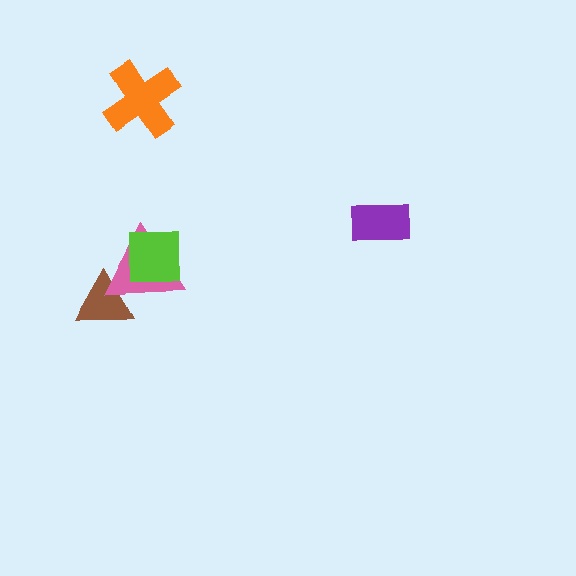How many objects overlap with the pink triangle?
2 objects overlap with the pink triangle.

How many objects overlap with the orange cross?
0 objects overlap with the orange cross.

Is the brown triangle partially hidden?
Yes, it is partially covered by another shape.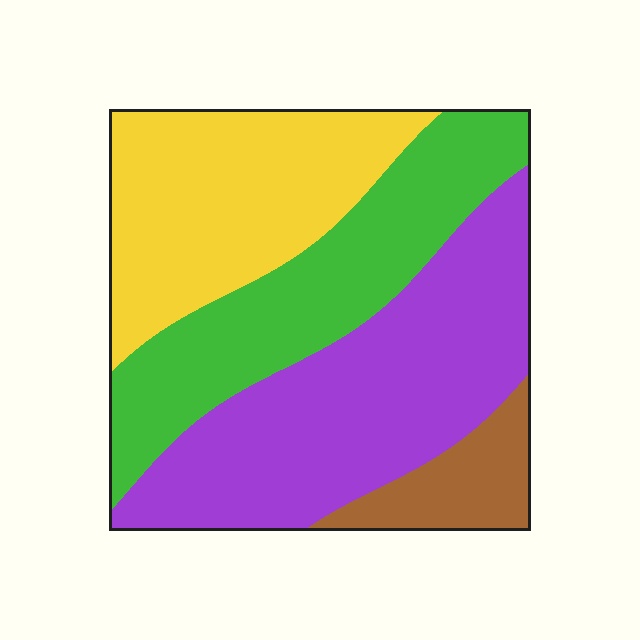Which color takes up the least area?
Brown, at roughly 10%.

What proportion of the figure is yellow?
Yellow covers 28% of the figure.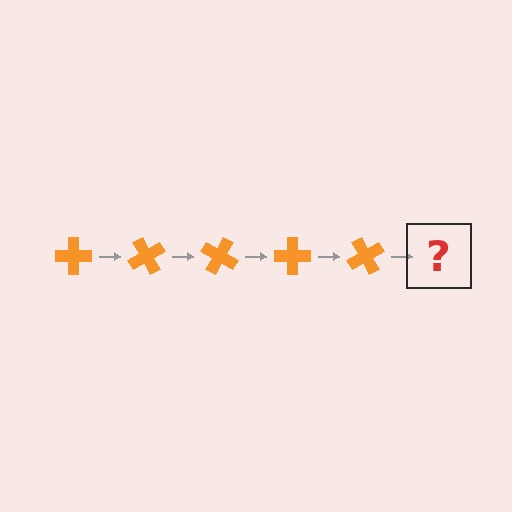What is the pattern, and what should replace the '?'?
The pattern is that the cross rotates 60 degrees each step. The '?' should be an orange cross rotated 300 degrees.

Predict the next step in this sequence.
The next step is an orange cross rotated 300 degrees.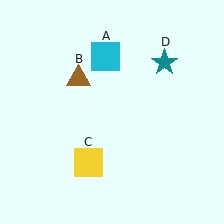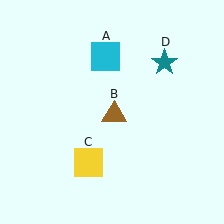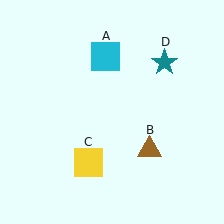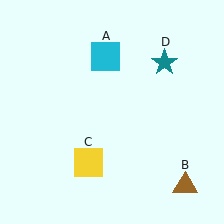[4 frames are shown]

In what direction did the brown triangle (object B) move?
The brown triangle (object B) moved down and to the right.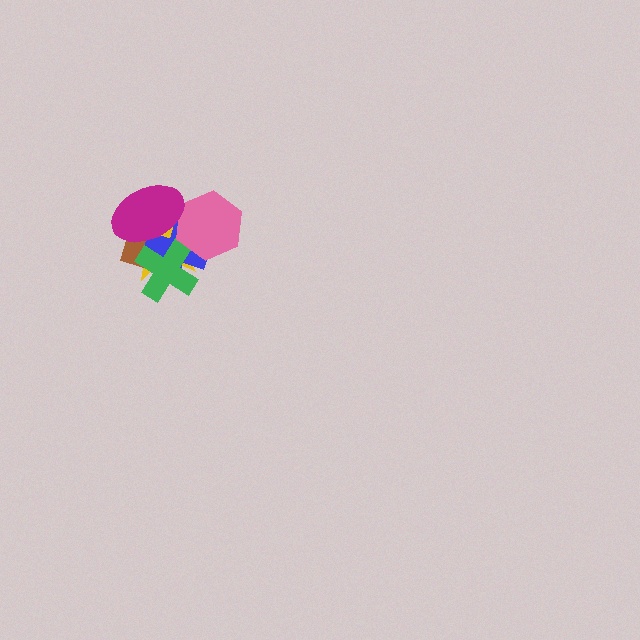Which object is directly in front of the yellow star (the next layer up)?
The brown rectangle is directly in front of the yellow star.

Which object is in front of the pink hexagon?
The magenta ellipse is in front of the pink hexagon.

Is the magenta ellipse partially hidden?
No, no other shape covers it.